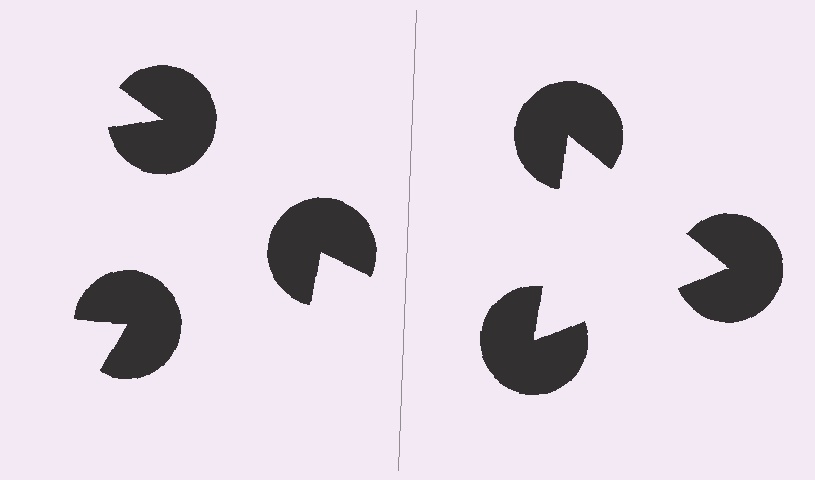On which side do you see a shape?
An illusory triangle appears on the right side. On the left side the wedge cuts are rotated, so no coherent shape forms.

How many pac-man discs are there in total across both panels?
6 — 3 on each side.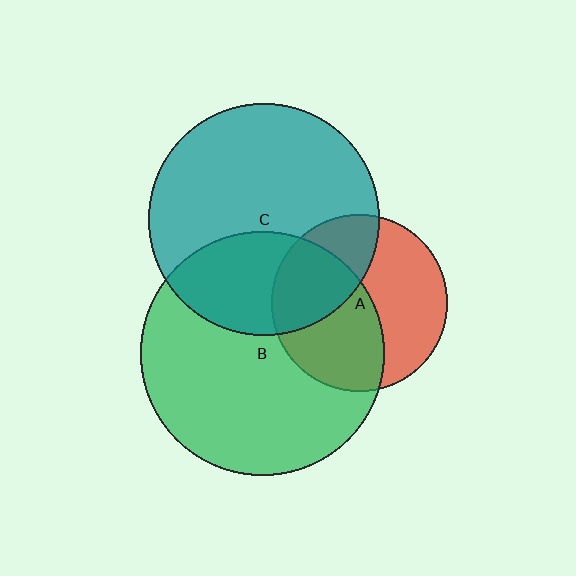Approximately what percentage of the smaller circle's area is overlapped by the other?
Approximately 50%.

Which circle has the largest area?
Circle B (green).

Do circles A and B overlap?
Yes.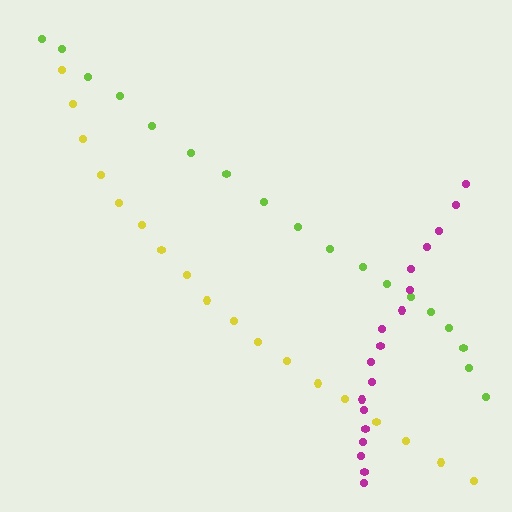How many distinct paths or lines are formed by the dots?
There are 3 distinct paths.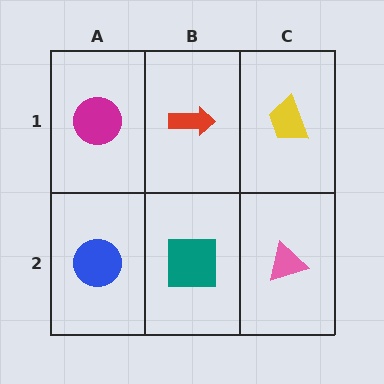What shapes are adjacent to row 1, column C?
A pink triangle (row 2, column C), a red arrow (row 1, column B).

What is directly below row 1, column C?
A pink triangle.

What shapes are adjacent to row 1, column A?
A blue circle (row 2, column A), a red arrow (row 1, column B).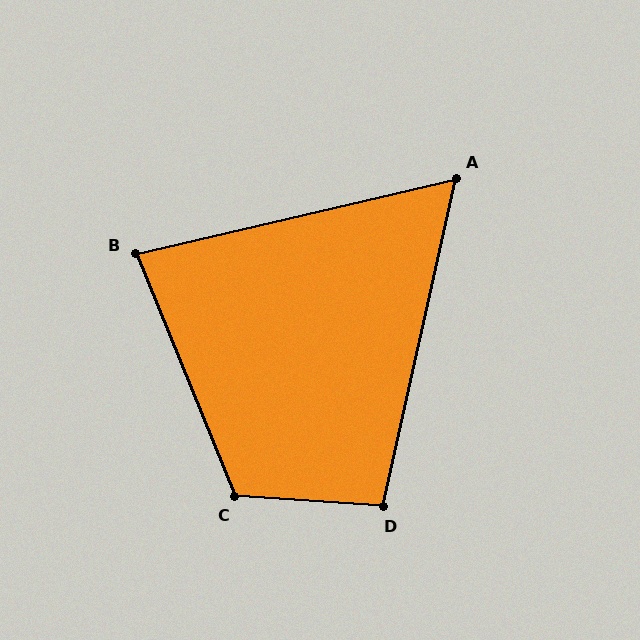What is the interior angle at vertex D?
Approximately 99 degrees (obtuse).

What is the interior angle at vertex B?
Approximately 81 degrees (acute).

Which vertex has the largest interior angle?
C, at approximately 116 degrees.